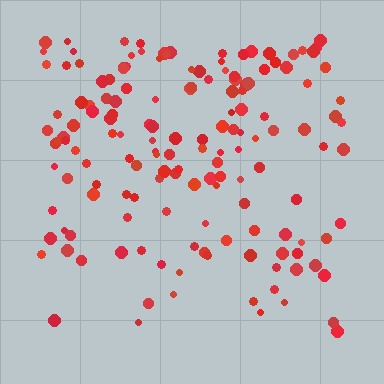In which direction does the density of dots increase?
From bottom to top, with the top side densest.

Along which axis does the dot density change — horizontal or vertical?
Vertical.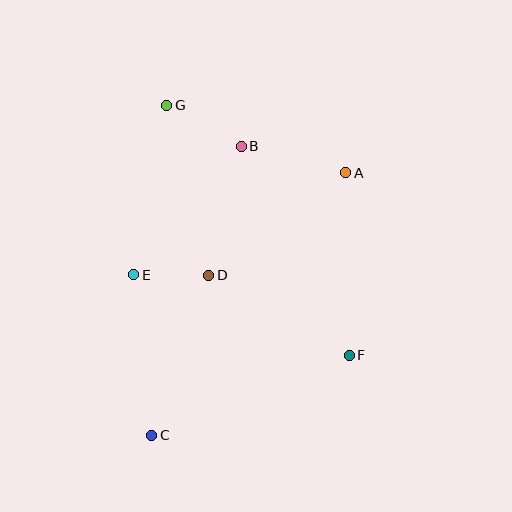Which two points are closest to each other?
Points D and E are closest to each other.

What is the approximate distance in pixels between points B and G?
The distance between B and G is approximately 85 pixels.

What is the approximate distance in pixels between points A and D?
The distance between A and D is approximately 171 pixels.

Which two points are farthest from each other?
Points C and G are farthest from each other.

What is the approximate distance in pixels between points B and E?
The distance between B and E is approximately 167 pixels.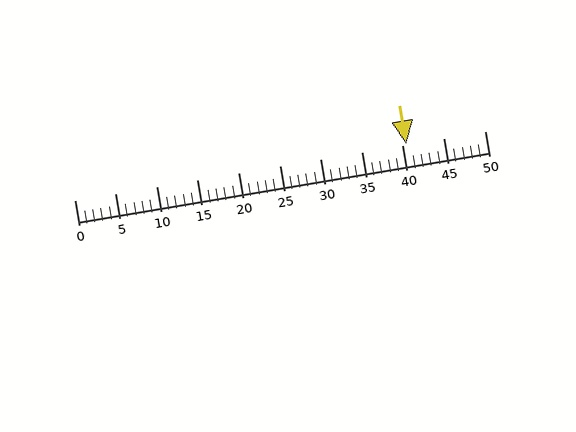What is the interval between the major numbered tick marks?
The major tick marks are spaced 5 units apart.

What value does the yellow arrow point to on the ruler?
The yellow arrow points to approximately 40.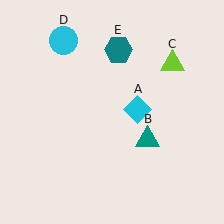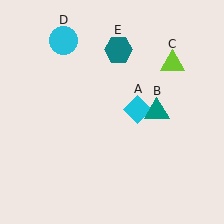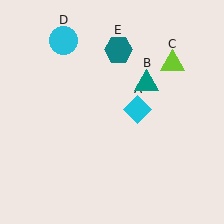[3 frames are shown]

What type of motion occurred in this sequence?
The teal triangle (object B) rotated counterclockwise around the center of the scene.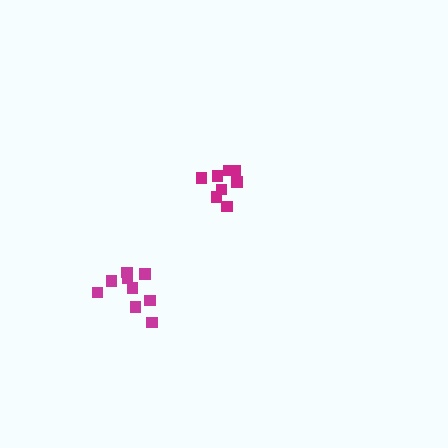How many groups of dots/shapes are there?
There are 2 groups.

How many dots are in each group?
Group 1: 9 dots, Group 2: 8 dots (17 total).